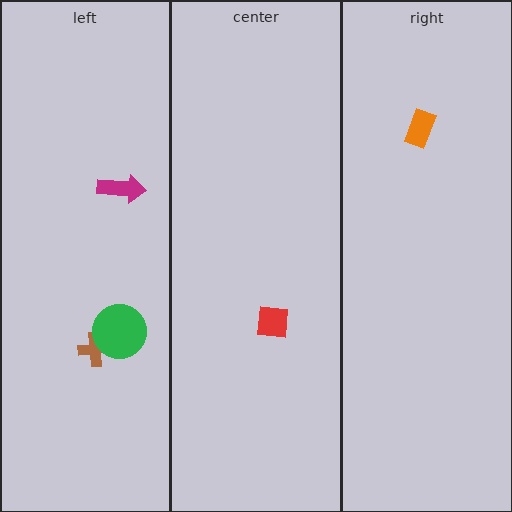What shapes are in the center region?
The red square.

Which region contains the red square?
The center region.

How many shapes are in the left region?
3.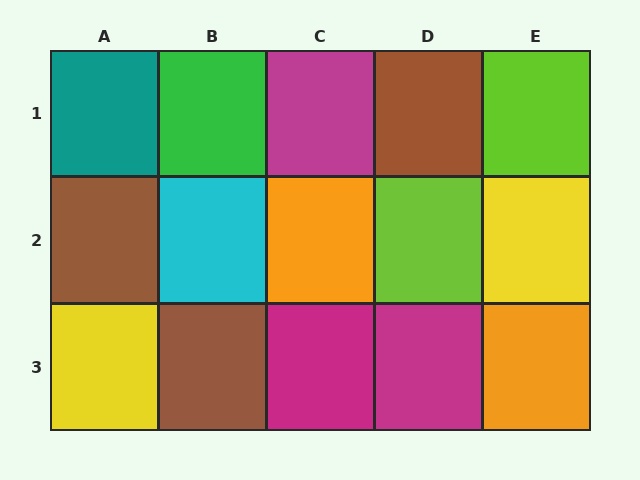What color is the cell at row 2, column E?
Yellow.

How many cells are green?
1 cell is green.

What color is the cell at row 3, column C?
Magenta.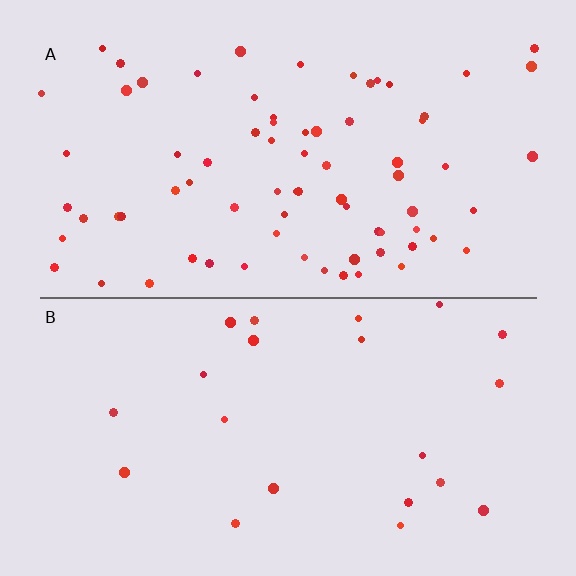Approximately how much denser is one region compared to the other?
Approximately 3.4× — region A over region B.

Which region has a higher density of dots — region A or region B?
A (the top).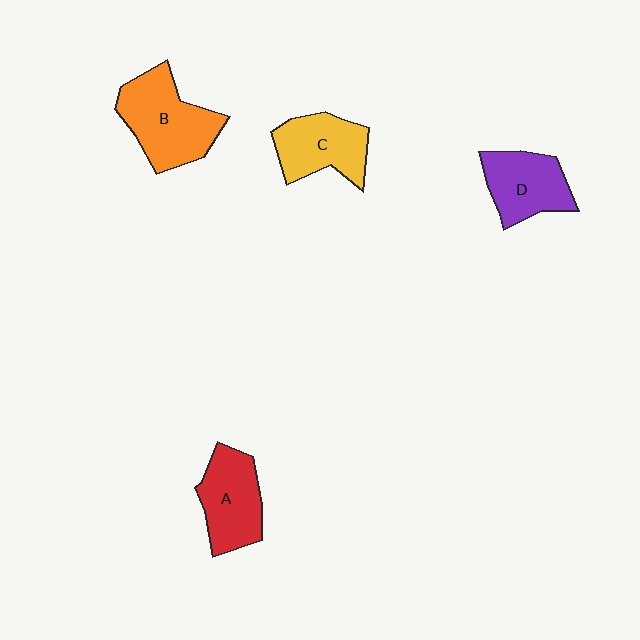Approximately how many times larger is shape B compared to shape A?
Approximately 1.3 times.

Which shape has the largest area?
Shape B (orange).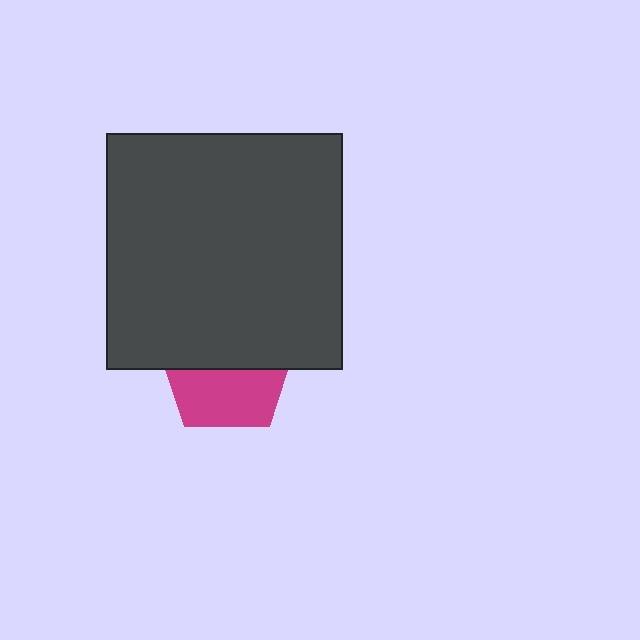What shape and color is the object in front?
The object in front is a dark gray square.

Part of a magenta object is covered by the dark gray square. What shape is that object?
It is a pentagon.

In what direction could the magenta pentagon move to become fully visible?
The magenta pentagon could move down. That would shift it out from behind the dark gray square entirely.